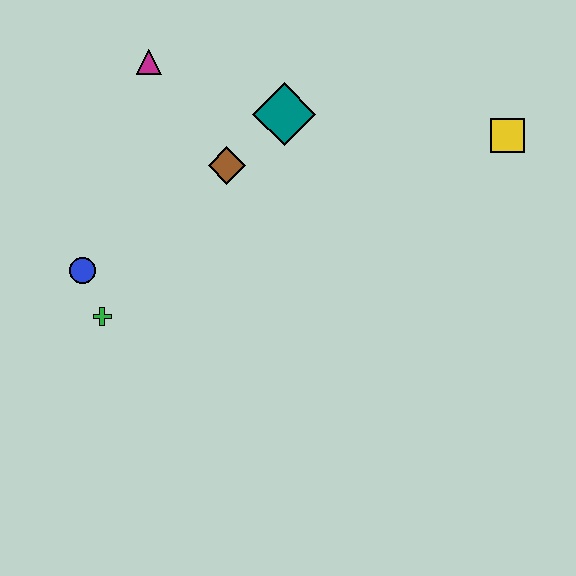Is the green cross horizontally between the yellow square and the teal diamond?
No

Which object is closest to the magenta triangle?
The brown diamond is closest to the magenta triangle.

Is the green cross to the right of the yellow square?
No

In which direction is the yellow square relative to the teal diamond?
The yellow square is to the right of the teal diamond.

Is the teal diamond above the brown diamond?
Yes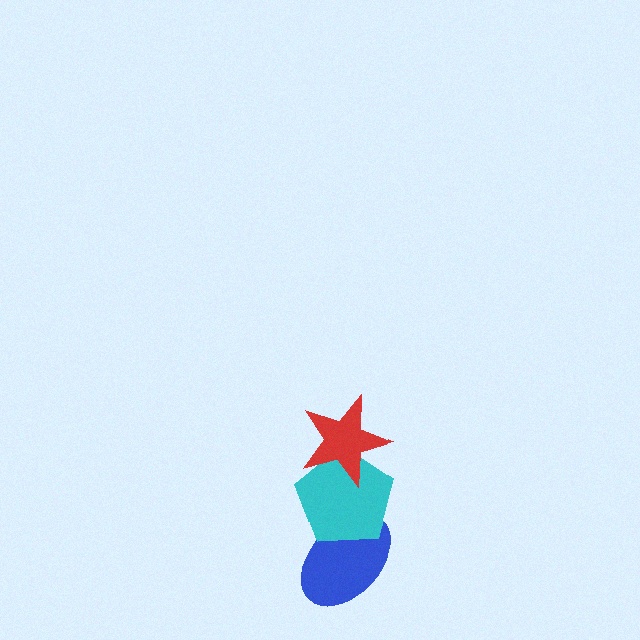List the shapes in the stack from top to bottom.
From top to bottom: the red star, the cyan pentagon, the blue ellipse.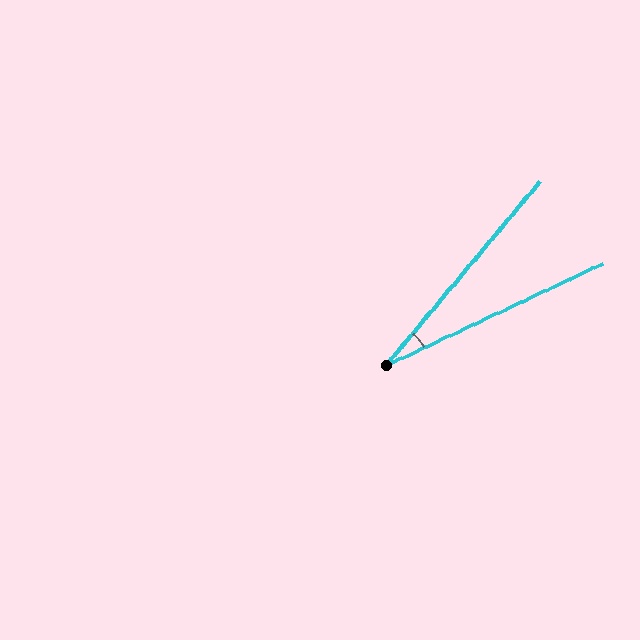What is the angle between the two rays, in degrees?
Approximately 25 degrees.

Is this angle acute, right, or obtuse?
It is acute.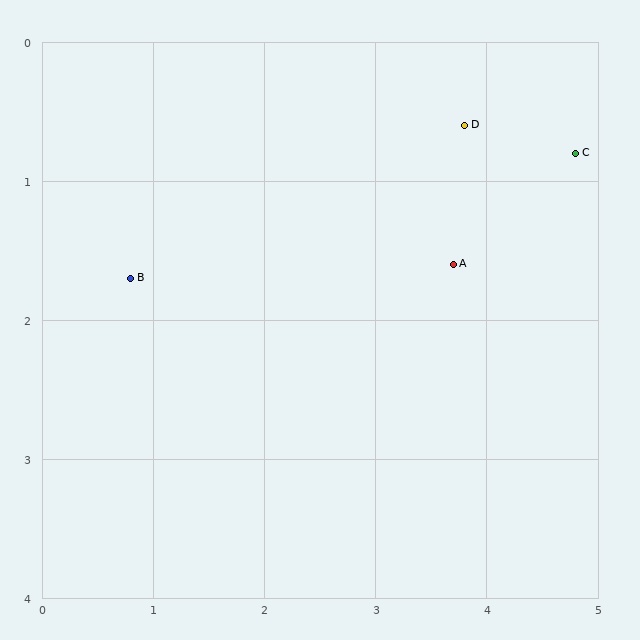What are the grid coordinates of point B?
Point B is at approximately (0.8, 1.7).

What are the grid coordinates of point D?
Point D is at approximately (3.8, 0.6).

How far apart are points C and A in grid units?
Points C and A are about 1.4 grid units apart.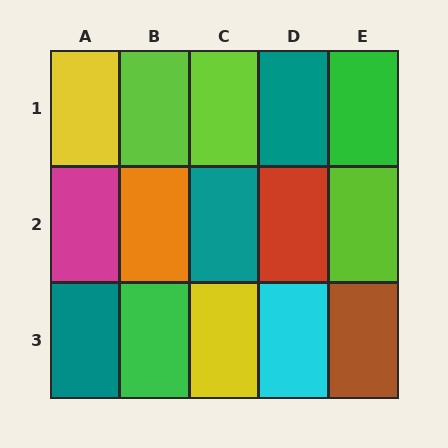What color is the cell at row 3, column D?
Cyan.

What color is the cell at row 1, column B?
Lime.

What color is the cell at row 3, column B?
Green.